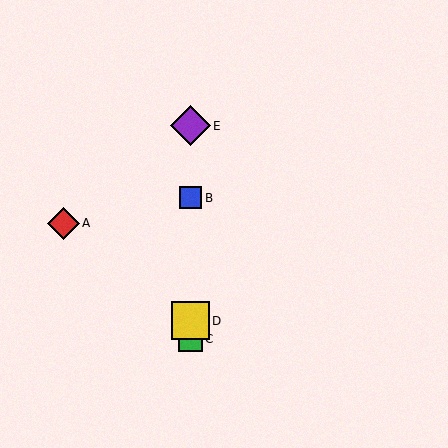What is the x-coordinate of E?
Object E is at x≈191.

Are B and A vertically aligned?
No, B is at x≈191 and A is at x≈63.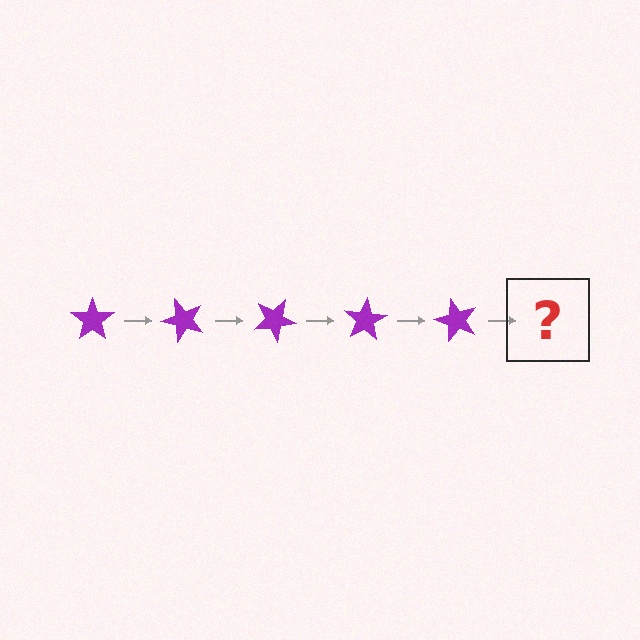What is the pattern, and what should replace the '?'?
The pattern is that the star rotates 50 degrees each step. The '?' should be a purple star rotated 250 degrees.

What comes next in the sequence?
The next element should be a purple star rotated 250 degrees.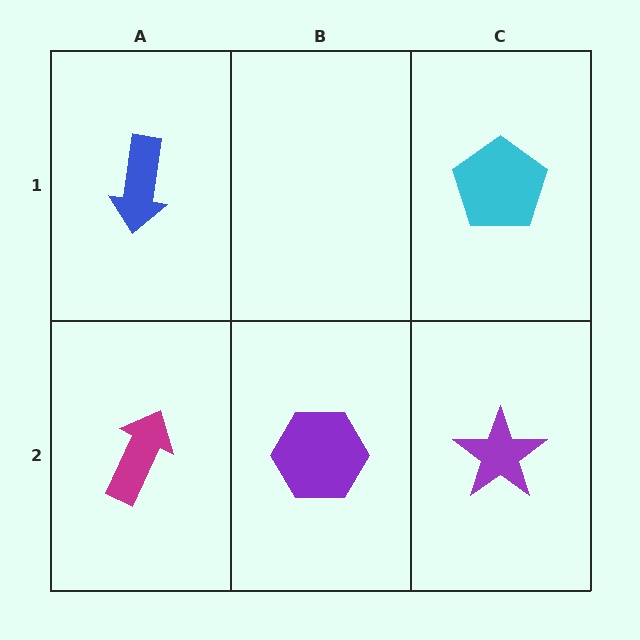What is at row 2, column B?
A purple hexagon.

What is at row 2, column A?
A magenta arrow.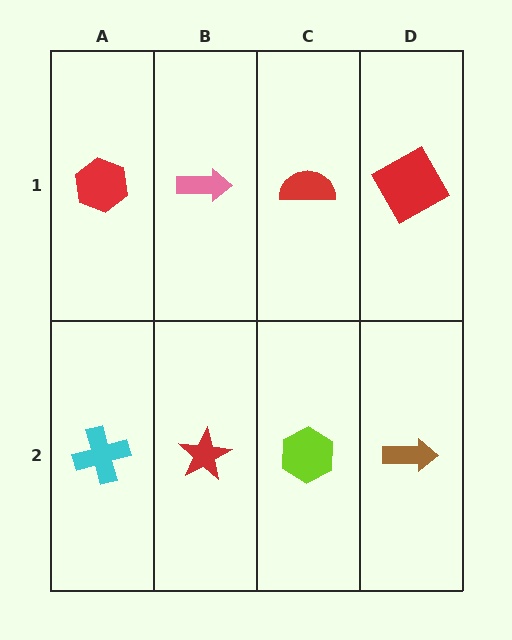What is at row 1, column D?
A red square.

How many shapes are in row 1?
4 shapes.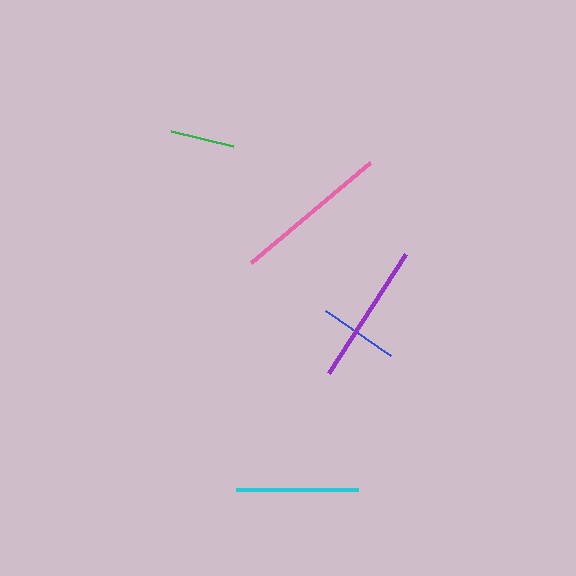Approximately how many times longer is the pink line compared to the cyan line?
The pink line is approximately 1.3 times the length of the cyan line.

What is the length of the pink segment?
The pink segment is approximately 155 pixels long.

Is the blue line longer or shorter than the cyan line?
The cyan line is longer than the blue line.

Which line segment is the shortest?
The green line is the shortest at approximately 63 pixels.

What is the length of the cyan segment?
The cyan segment is approximately 122 pixels long.